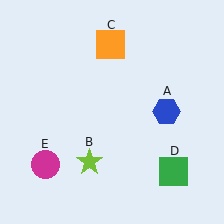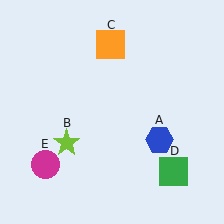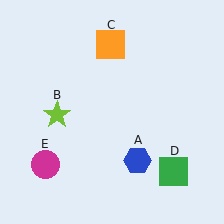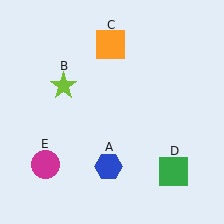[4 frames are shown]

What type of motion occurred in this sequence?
The blue hexagon (object A), lime star (object B) rotated clockwise around the center of the scene.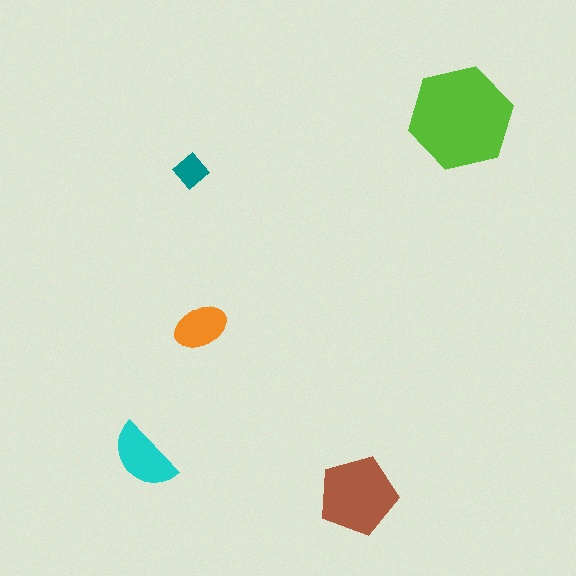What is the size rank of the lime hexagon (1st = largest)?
1st.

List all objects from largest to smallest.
The lime hexagon, the brown pentagon, the cyan semicircle, the orange ellipse, the teal diamond.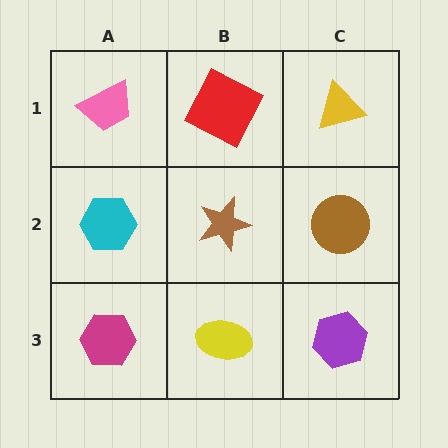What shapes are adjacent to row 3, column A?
A cyan hexagon (row 2, column A), a yellow ellipse (row 3, column B).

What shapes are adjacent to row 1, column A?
A cyan hexagon (row 2, column A), a red square (row 1, column B).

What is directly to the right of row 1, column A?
A red square.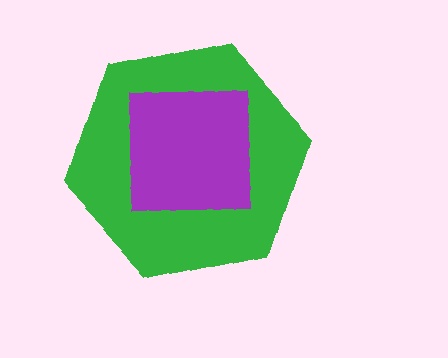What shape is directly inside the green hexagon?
The purple square.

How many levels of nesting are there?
2.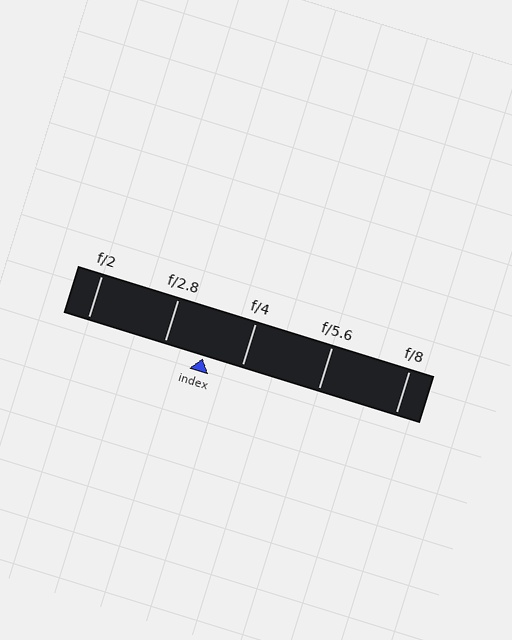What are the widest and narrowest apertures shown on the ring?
The widest aperture shown is f/2 and the narrowest is f/8.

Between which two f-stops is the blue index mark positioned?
The index mark is between f/2.8 and f/4.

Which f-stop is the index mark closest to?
The index mark is closest to f/4.